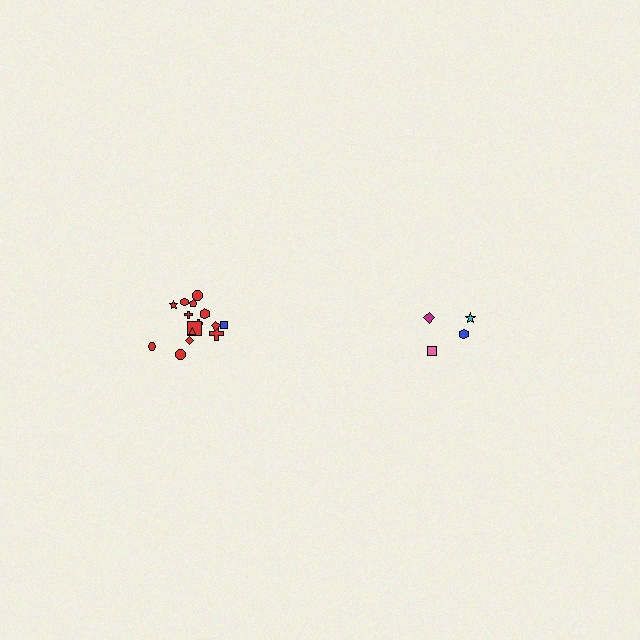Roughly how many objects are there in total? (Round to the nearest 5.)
Roughly 20 objects in total.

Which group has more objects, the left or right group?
The left group.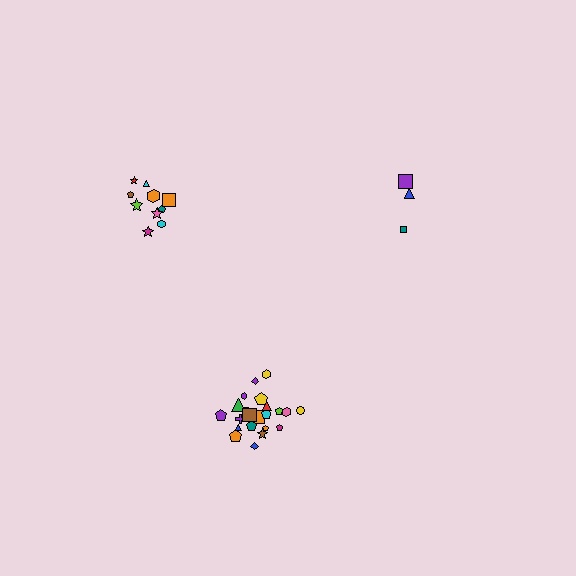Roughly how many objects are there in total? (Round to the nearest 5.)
Roughly 35 objects in total.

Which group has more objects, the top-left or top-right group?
The top-left group.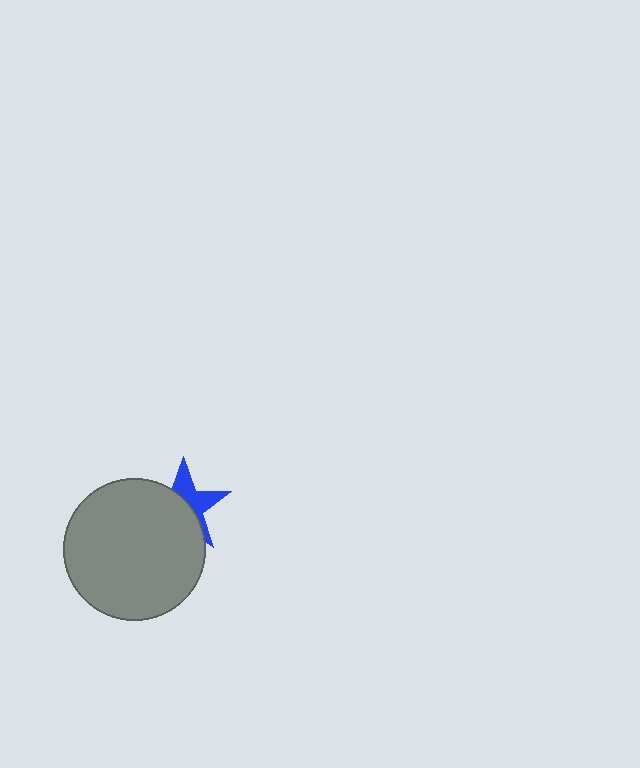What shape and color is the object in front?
The object in front is a gray circle.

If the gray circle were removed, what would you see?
You would see the complete blue star.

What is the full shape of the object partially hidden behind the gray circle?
The partially hidden object is a blue star.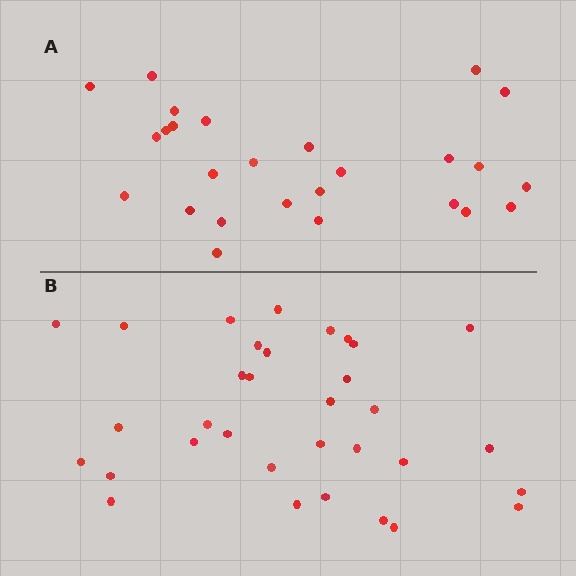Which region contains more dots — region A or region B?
Region B (the bottom region) has more dots.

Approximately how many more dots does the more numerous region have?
Region B has roughly 8 or so more dots than region A.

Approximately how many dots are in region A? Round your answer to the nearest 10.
About 30 dots. (The exact count is 26, which rounds to 30.)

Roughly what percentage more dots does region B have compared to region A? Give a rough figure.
About 25% more.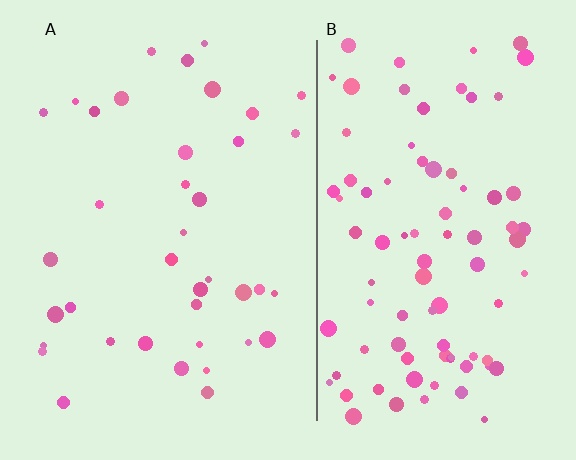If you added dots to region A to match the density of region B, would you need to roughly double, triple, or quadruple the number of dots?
Approximately double.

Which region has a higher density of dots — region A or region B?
B (the right).